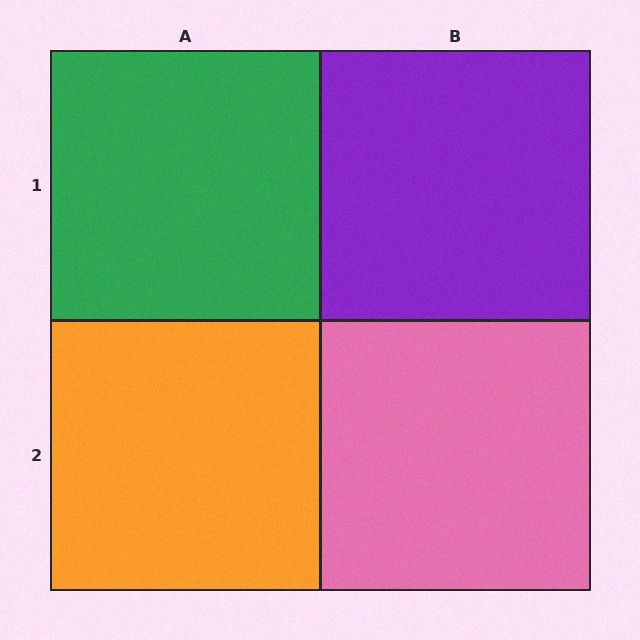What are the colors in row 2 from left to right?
Orange, pink.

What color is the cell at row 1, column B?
Purple.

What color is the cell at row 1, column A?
Green.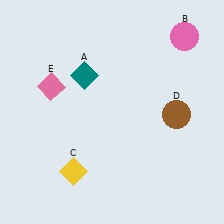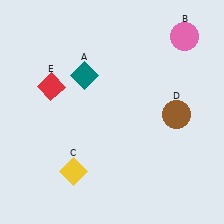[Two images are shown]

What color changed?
The diamond (E) changed from pink in Image 1 to red in Image 2.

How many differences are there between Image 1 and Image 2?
There is 1 difference between the two images.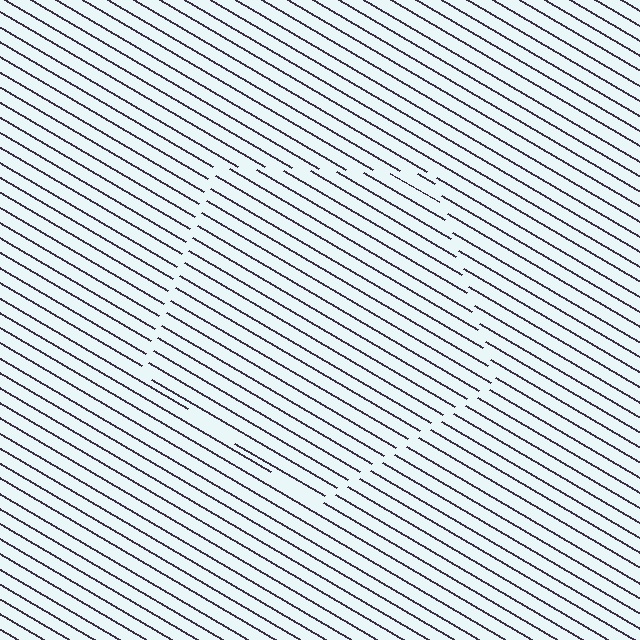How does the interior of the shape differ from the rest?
The interior of the shape contains the same grating, shifted by half a period — the contour is defined by the phase discontinuity where line-ends from the inner and outer gratings abut.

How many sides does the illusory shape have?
5 sides — the line-ends trace a pentagon.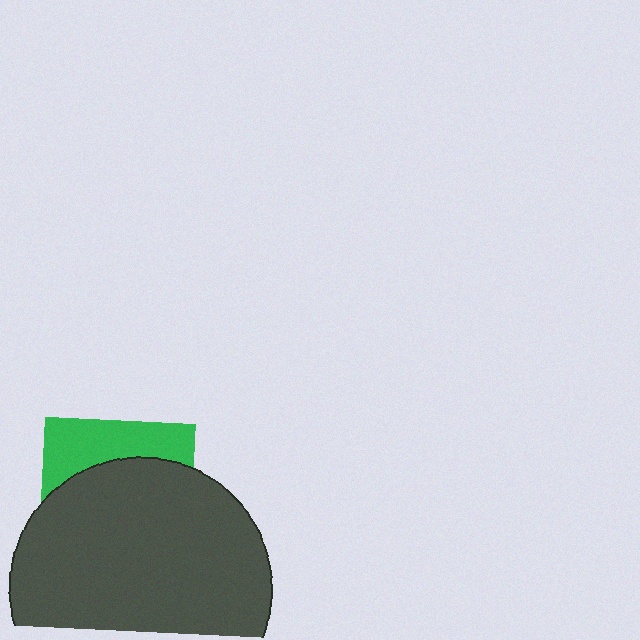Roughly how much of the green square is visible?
A small part of it is visible (roughly 31%).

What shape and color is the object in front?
The object in front is a dark gray circle.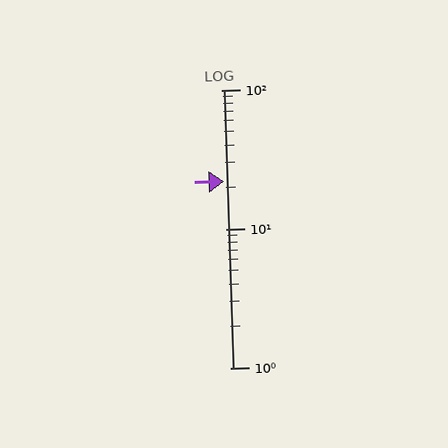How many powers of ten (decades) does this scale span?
The scale spans 2 decades, from 1 to 100.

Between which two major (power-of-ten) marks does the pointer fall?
The pointer is between 10 and 100.